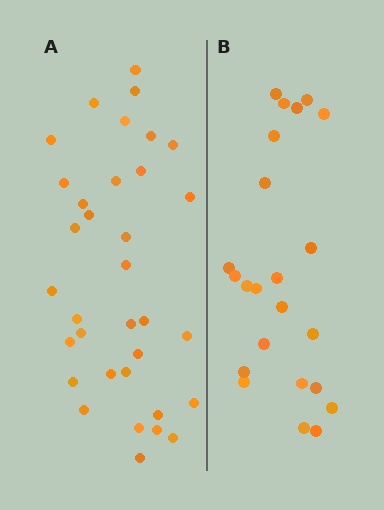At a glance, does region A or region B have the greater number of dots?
Region A (the left region) has more dots.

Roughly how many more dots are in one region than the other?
Region A has roughly 12 or so more dots than region B.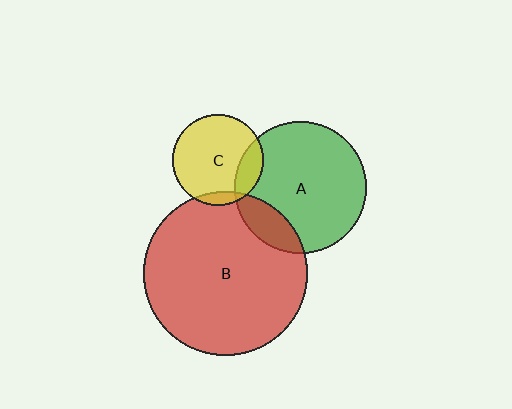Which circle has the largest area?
Circle B (red).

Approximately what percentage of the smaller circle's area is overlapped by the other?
Approximately 15%.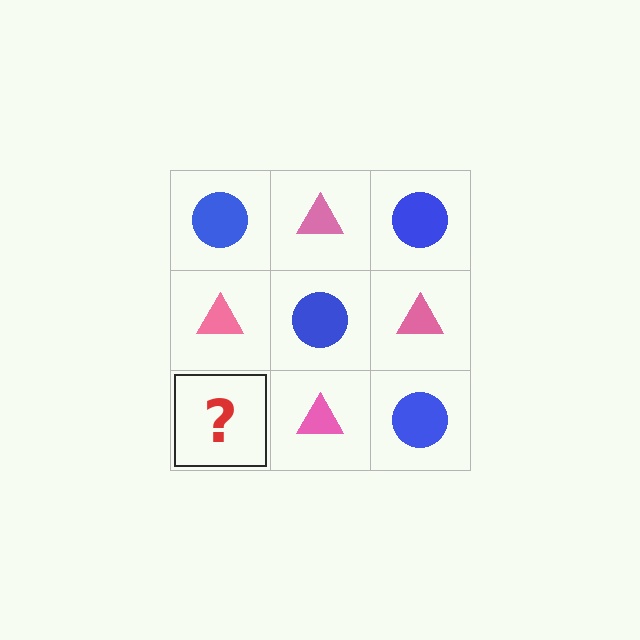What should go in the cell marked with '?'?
The missing cell should contain a blue circle.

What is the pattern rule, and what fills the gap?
The rule is that it alternates blue circle and pink triangle in a checkerboard pattern. The gap should be filled with a blue circle.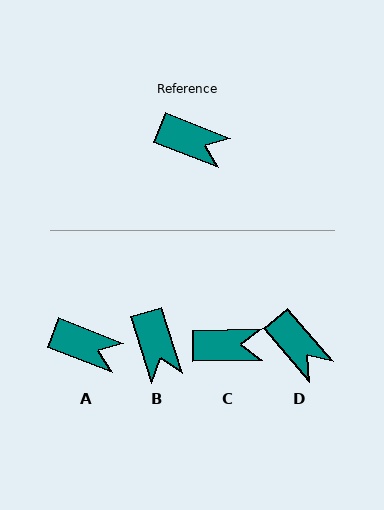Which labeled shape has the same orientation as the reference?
A.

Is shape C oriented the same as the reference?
No, it is off by about 22 degrees.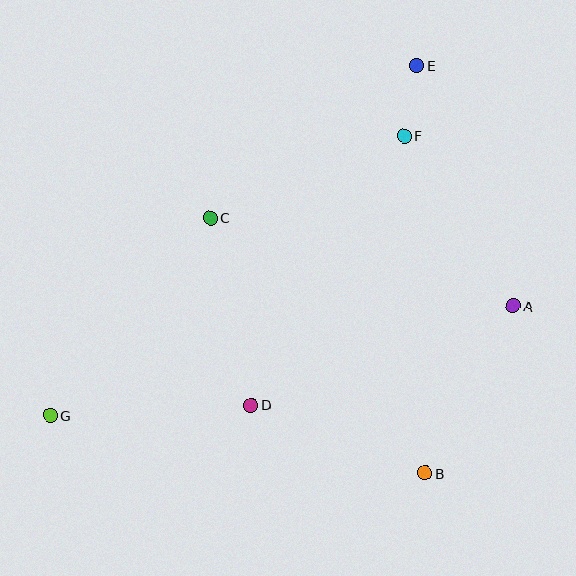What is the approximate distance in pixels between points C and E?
The distance between C and E is approximately 257 pixels.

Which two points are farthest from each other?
Points E and G are farthest from each other.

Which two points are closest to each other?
Points E and F are closest to each other.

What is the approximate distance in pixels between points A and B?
The distance between A and B is approximately 189 pixels.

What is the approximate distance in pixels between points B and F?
The distance between B and F is approximately 338 pixels.